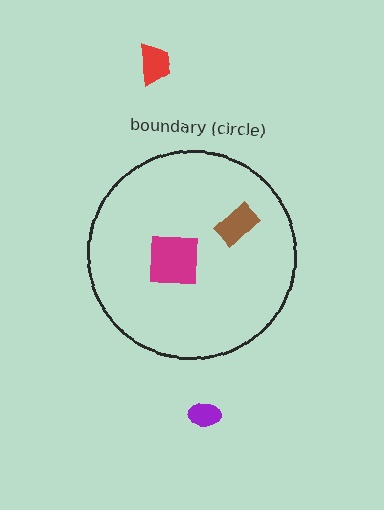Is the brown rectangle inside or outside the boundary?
Inside.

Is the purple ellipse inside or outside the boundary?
Outside.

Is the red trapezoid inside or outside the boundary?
Outside.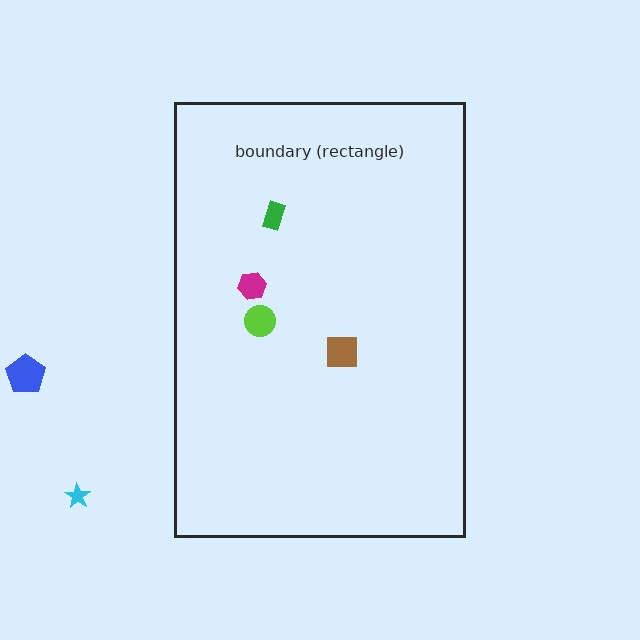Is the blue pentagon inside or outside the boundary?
Outside.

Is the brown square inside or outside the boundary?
Inside.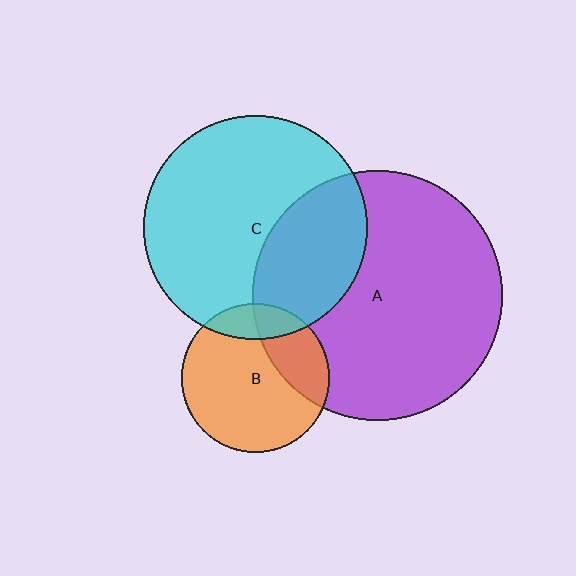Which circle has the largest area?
Circle A (purple).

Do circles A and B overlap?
Yes.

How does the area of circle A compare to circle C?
Approximately 1.2 times.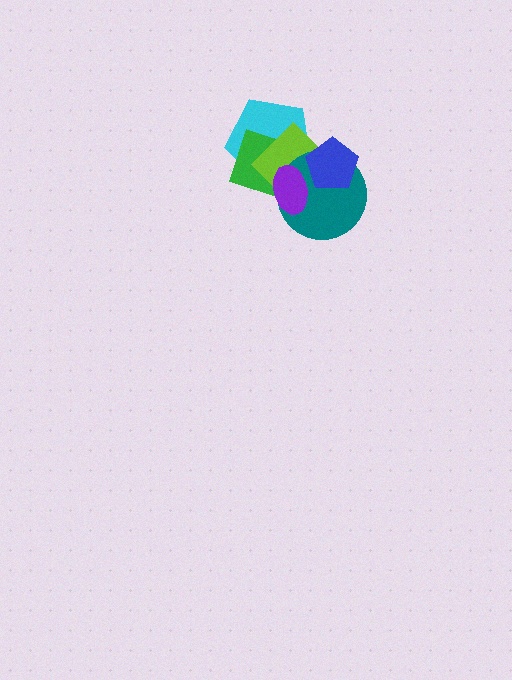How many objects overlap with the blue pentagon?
2 objects overlap with the blue pentagon.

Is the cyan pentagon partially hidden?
Yes, it is partially covered by another shape.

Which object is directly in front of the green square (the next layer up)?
The lime diamond is directly in front of the green square.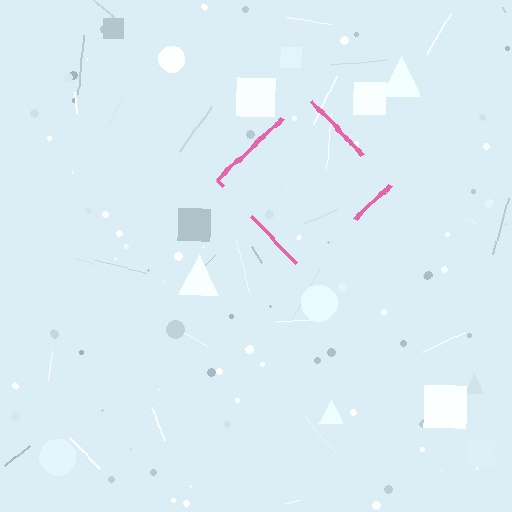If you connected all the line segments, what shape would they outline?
They would outline a diamond.